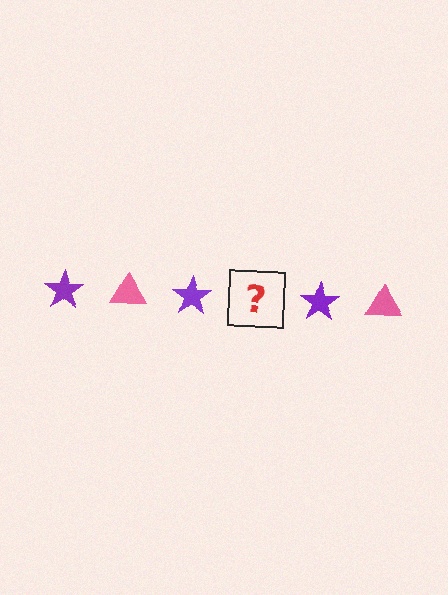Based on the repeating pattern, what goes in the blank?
The blank should be a pink triangle.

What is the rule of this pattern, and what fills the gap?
The rule is that the pattern alternates between purple star and pink triangle. The gap should be filled with a pink triangle.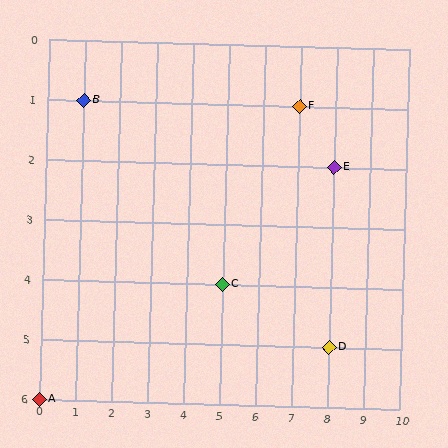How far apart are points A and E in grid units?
Points A and E are 8 columns and 4 rows apart (about 8.9 grid units diagonally).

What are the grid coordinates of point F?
Point F is at grid coordinates (7, 1).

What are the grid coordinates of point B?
Point B is at grid coordinates (1, 1).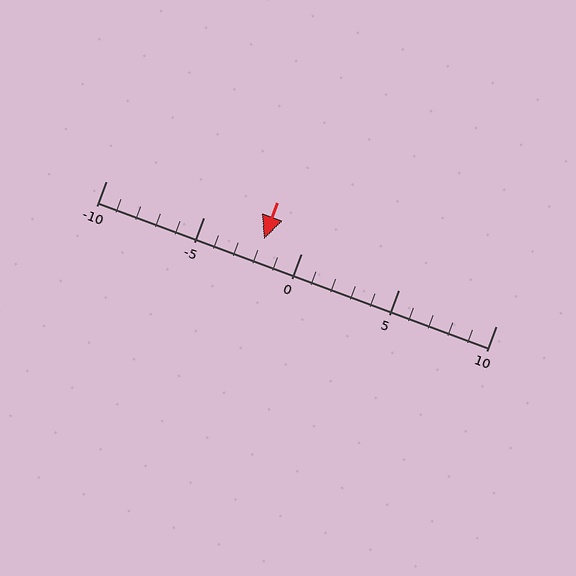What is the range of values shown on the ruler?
The ruler shows values from -10 to 10.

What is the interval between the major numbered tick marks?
The major tick marks are spaced 5 units apart.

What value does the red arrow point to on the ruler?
The red arrow points to approximately -2.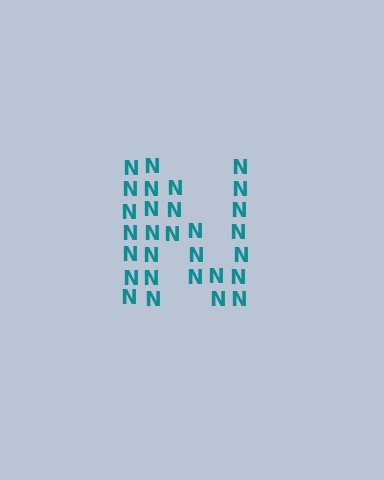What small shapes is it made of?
It is made of small letter N's.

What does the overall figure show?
The overall figure shows the letter N.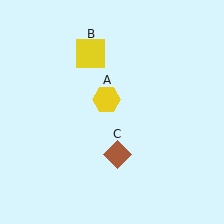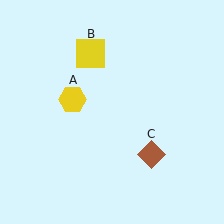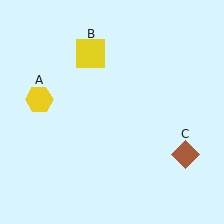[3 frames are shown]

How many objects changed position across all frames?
2 objects changed position: yellow hexagon (object A), brown diamond (object C).